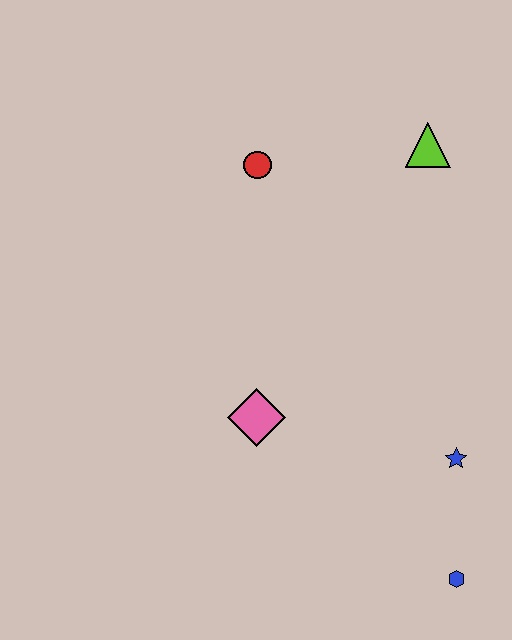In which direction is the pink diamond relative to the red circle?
The pink diamond is below the red circle.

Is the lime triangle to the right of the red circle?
Yes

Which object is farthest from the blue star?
The red circle is farthest from the blue star.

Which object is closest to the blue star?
The blue hexagon is closest to the blue star.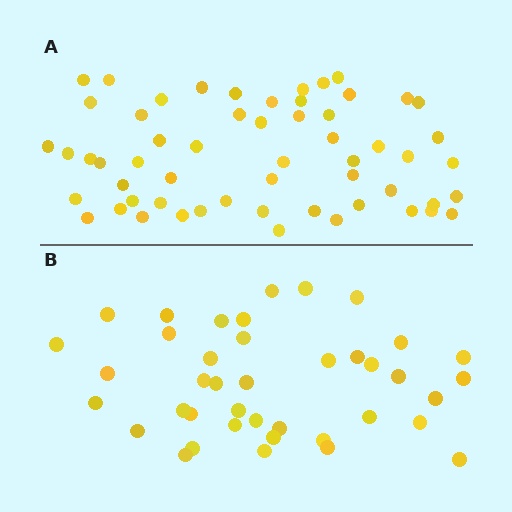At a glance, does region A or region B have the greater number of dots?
Region A (the top region) has more dots.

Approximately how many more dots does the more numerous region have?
Region A has approximately 15 more dots than region B.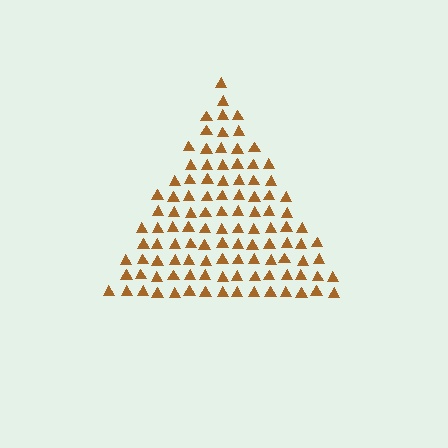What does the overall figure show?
The overall figure shows a triangle.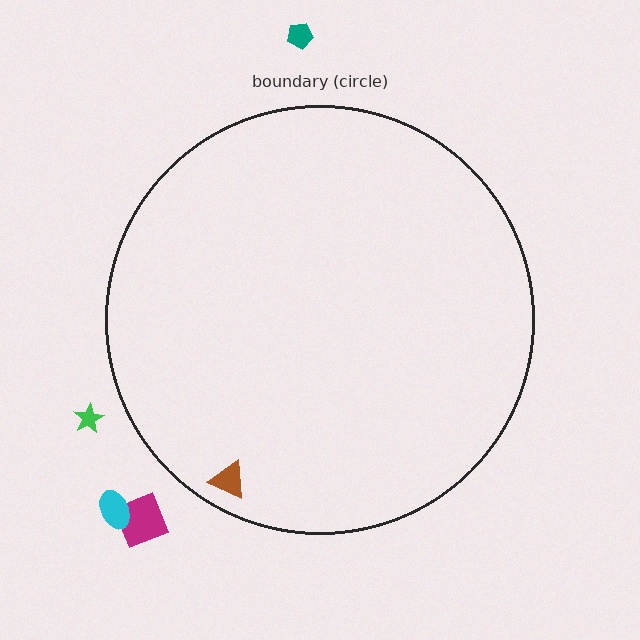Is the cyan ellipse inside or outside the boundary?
Outside.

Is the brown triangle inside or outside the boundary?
Inside.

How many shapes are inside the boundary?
1 inside, 4 outside.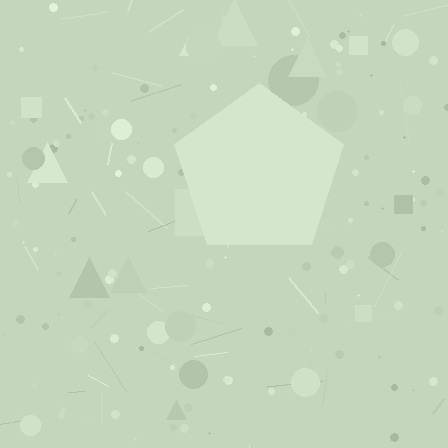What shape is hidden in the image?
A pentagon is hidden in the image.